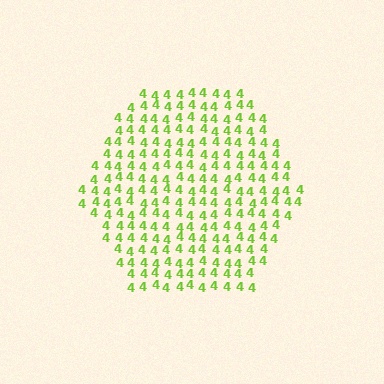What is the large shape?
The large shape is a hexagon.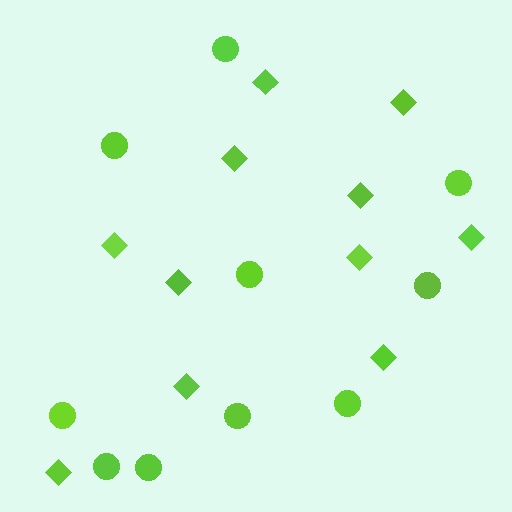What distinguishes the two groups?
There are 2 groups: one group of circles (10) and one group of diamonds (11).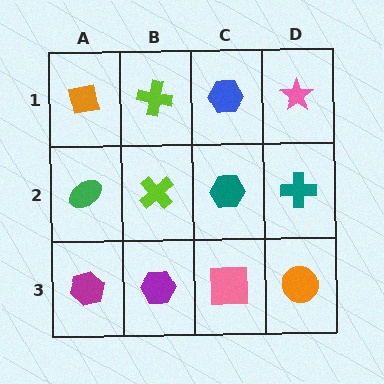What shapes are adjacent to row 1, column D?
A teal cross (row 2, column D), a blue hexagon (row 1, column C).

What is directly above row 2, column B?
A lime cross.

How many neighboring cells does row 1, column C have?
3.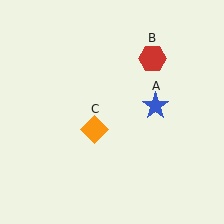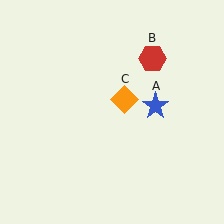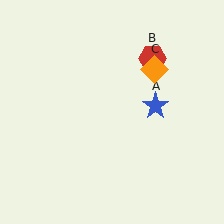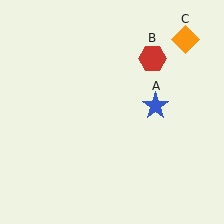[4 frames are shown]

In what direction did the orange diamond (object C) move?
The orange diamond (object C) moved up and to the right.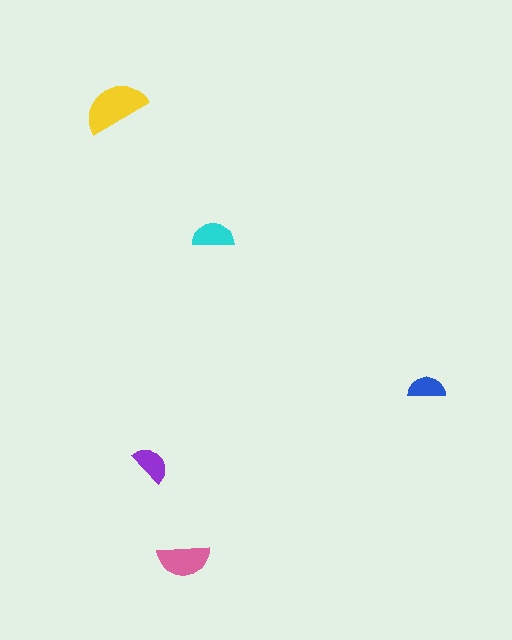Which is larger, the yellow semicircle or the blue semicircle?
The yellow one.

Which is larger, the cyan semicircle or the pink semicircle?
The pink one.